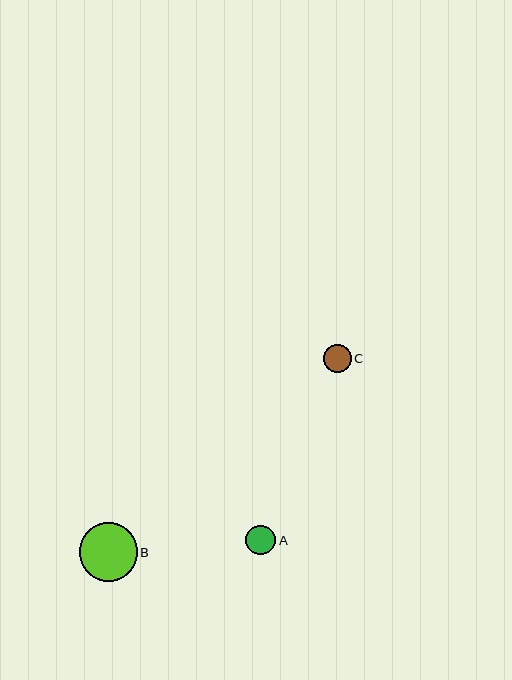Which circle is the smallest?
Circle C is the smallest with a size of approximately 28 pixels.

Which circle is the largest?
Circle B is the largest with a size of approximately 58 pixels.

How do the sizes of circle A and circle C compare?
Circle A and circle C are approximately the same size.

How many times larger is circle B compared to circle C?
Circle B is approximately 2.1 times the size of circle C.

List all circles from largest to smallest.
From largest to smallest: B, A, C.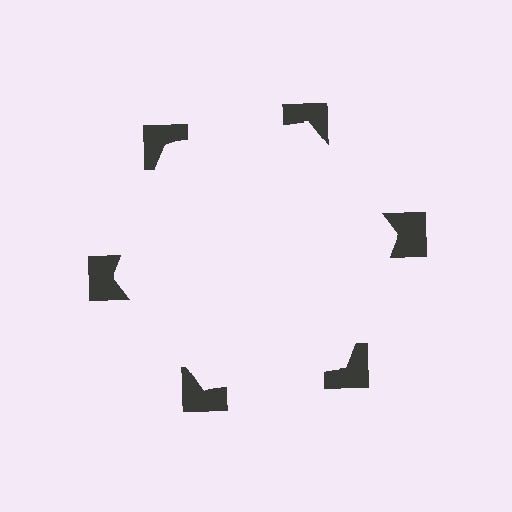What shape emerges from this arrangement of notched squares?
An illusory hexagon — its edges are inferred from the aligned wedge cuts in the notched squares, not physically drawn.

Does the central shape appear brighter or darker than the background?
It typically appears slightly brighter than the background, even though no actual brightness change is drawn.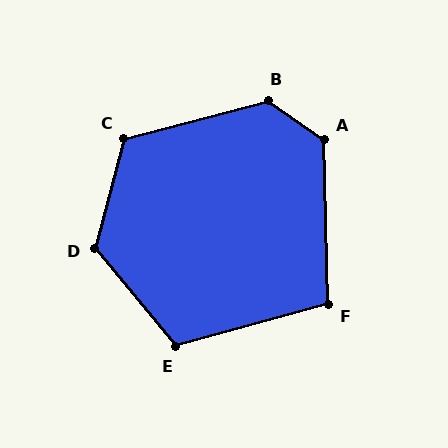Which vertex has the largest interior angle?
B, at approximately 130 degrees.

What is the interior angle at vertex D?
Approximately 126 degrees (obtuse).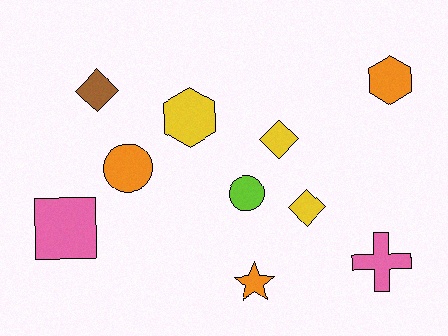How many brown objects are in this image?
There is 1 brown object.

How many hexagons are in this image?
There are 2 hexagons.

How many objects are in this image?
There are 10 objects.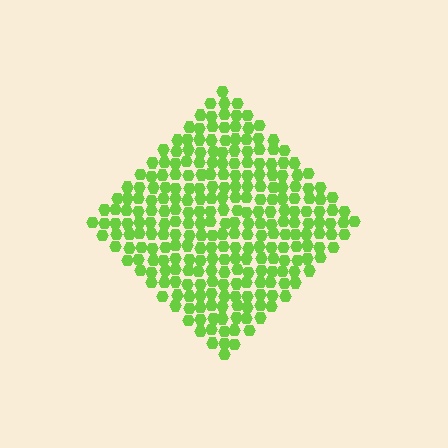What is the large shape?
The large shape is a diamond.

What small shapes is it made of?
It is made of small hexagons.